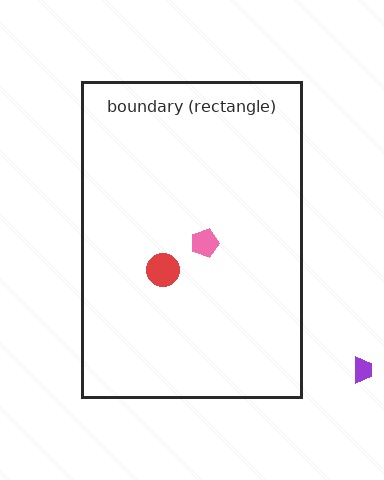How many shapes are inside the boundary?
2 inside, 1 outside.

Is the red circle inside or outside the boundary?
Inside.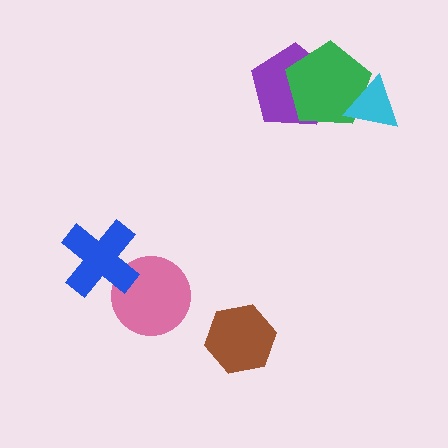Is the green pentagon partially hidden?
Yes, it is partially covered by another shape.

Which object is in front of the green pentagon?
The cyan triangle is in front of the green pentagon.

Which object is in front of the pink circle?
The blue cross is in front of the pink circle.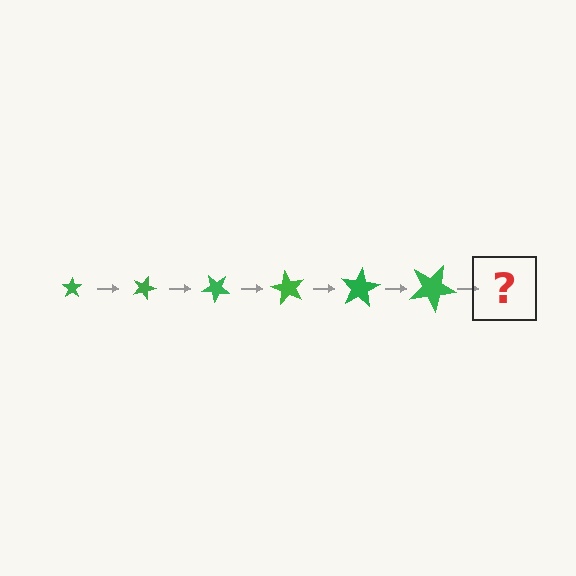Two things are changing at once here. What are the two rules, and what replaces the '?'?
The two rules are that the star grows larger each step and it rotates 20 degrees each step. The '?' should be a star, larger than the previous one and rotated 120 degrees from the start.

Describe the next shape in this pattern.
It should be a star, larger than the previous one and rotated 120 degrees from the start.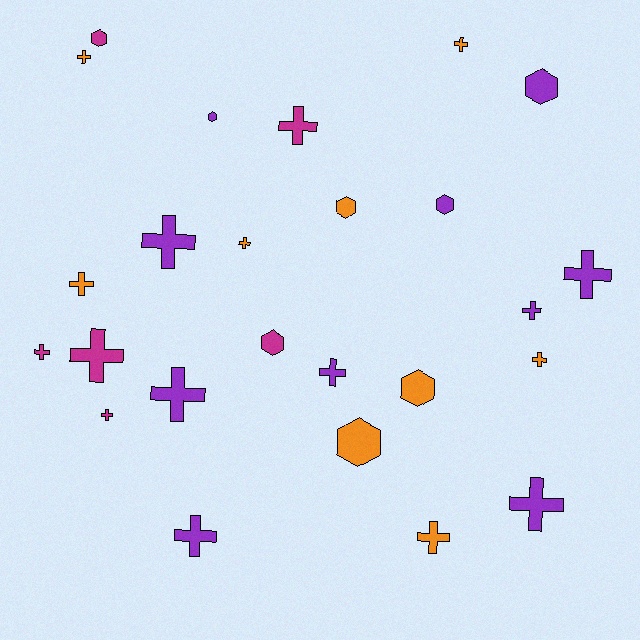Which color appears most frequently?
Purple, with 10 objects.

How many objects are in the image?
There are 25 objects.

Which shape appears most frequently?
Cross, with 17 objects.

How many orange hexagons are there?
There are 3 orange hexagons.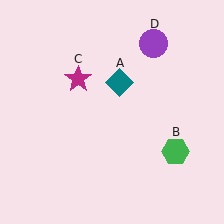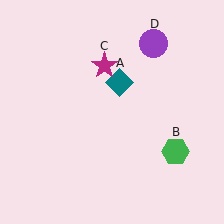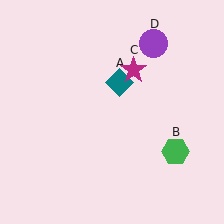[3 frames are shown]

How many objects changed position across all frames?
1 object changed position: magenta star (object C).